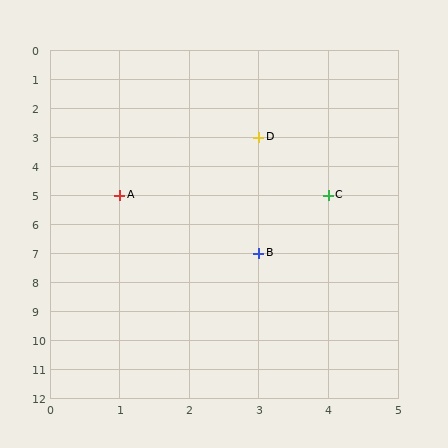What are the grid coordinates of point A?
Point A is at grid coordinates (1, 5).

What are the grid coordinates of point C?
Point C is at grid coordinates (4, 5).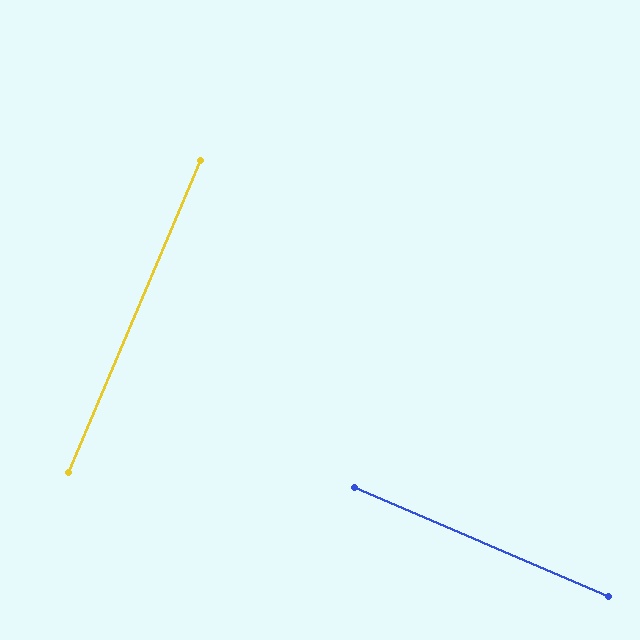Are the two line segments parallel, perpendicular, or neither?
Perpendicular — they meet at approximately 90°.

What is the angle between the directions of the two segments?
Approximately 90 degrees.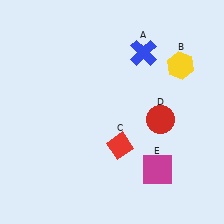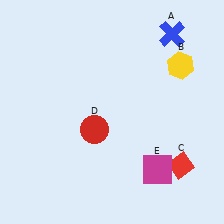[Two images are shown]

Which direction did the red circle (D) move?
The red circle (D) moved left.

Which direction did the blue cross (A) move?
The blue cross (A) moved right.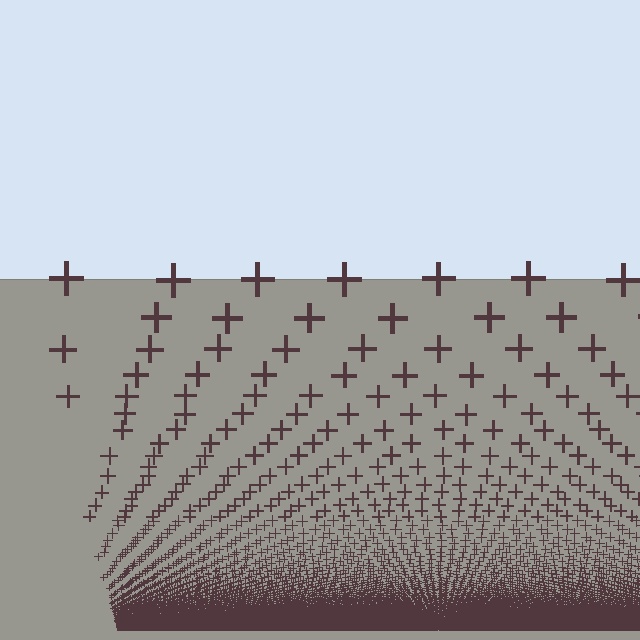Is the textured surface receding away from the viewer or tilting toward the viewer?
The surface appears to tilt toward the viewer. Texture elements get larger and sparser toward the top.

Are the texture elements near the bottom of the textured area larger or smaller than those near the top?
Smaller. The gradient is inverted — elements near the bottom are smaller and denser.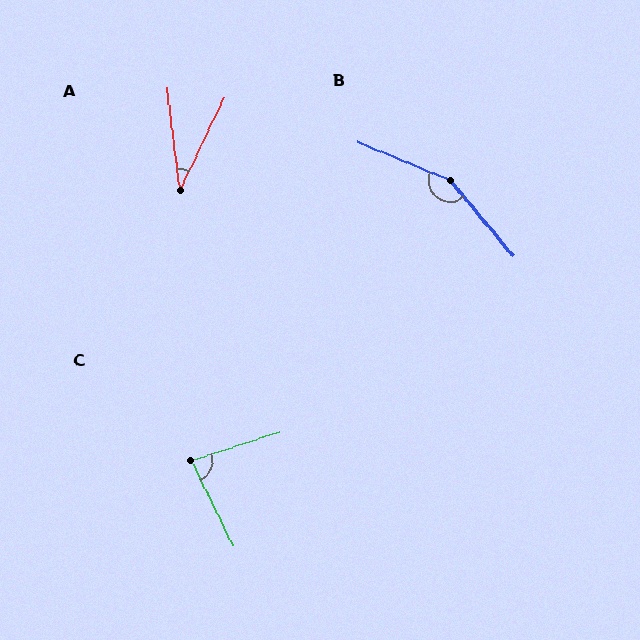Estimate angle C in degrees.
Approximately 82 degrees.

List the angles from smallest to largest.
A (32°), C (82°), B (153°).